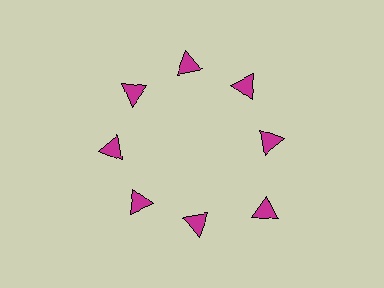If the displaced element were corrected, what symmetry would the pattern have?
It would have 8-fold rotational symmetry — the pattern would map onto itself every 45 degrees.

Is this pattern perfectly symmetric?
No. The 8 magenta triangles are arranged in a ring, but one element near the 4 o'clock position is pushed outward from the center, breaking the 8-fold rotational symmetry.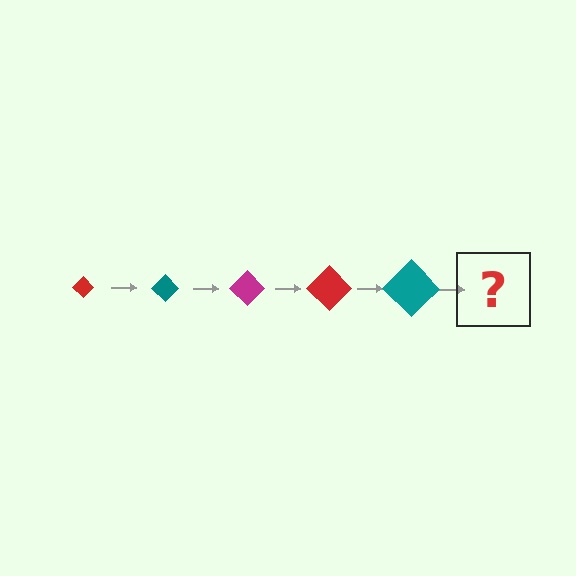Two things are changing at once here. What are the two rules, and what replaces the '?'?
The two rules are that the diamond grows larger each step and the color cycles through red, teal, and magenta. The '?' should be a magenta diamond, larger than the previous one.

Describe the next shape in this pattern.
It should be a magenta diamond, larger than the previous one.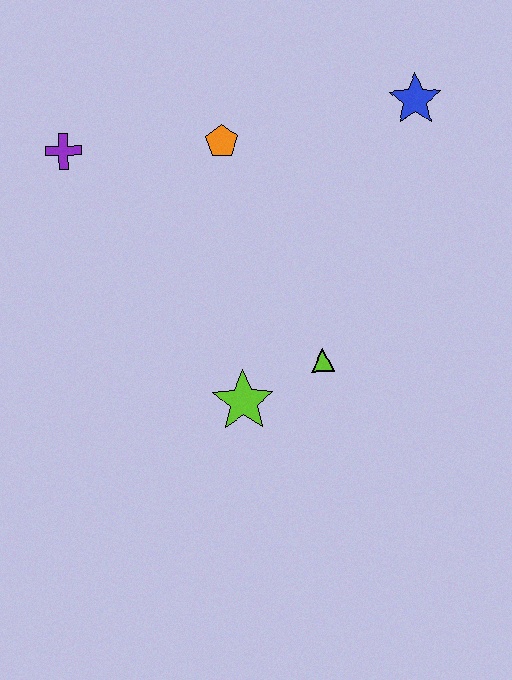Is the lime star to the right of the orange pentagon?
Yes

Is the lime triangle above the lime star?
Yes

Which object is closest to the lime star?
The lime triangle is closest to the lime star.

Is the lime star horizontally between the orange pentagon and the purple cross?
No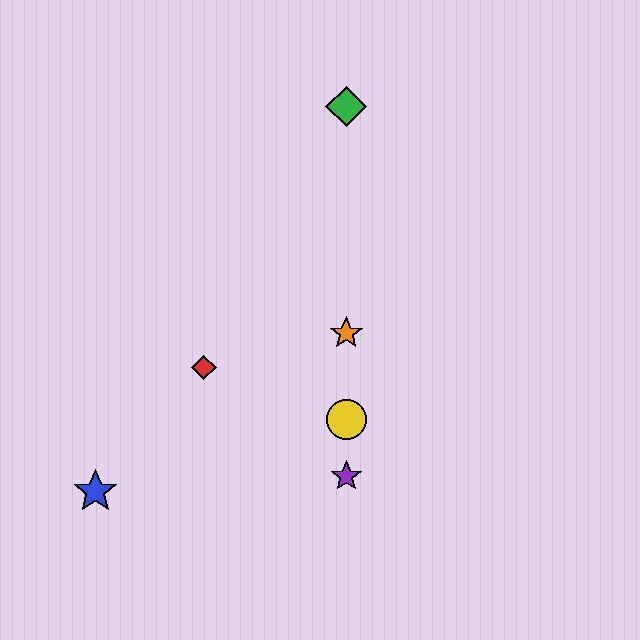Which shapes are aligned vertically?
The green diamond, the yellow circle, the purple star, the orange star are aligned vertically.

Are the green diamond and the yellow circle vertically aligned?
Yes, both are at x≈346.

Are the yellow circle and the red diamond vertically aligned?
No, the yellow circle is at x≈346 and the red diamond is at x≈204.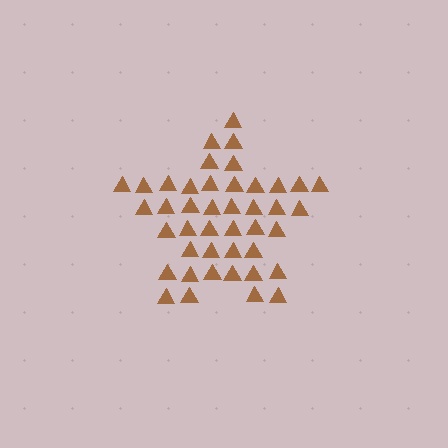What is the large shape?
The large shape is a star.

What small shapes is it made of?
It is made of small triangles.